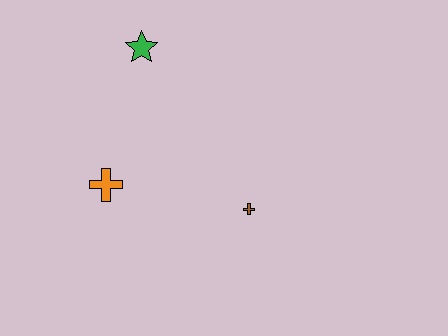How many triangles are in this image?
There are no triangles.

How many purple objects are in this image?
There are no purple objects.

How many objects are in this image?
There are 3 objects.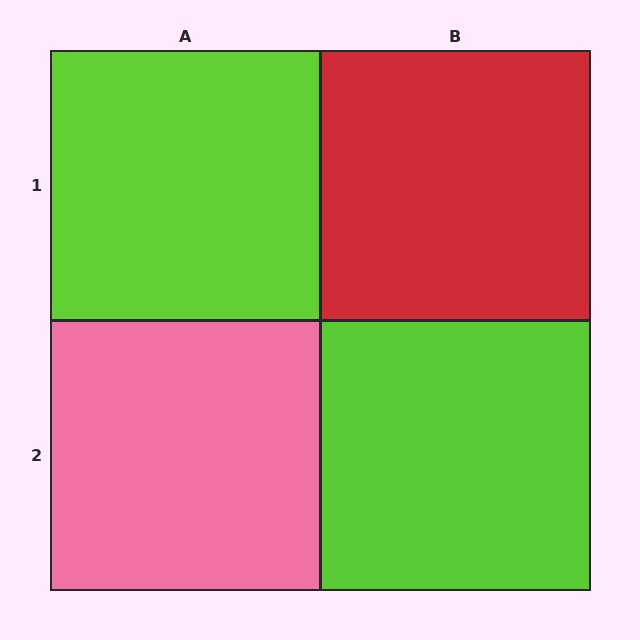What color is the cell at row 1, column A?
Lime.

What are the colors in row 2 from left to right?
Pink, lime.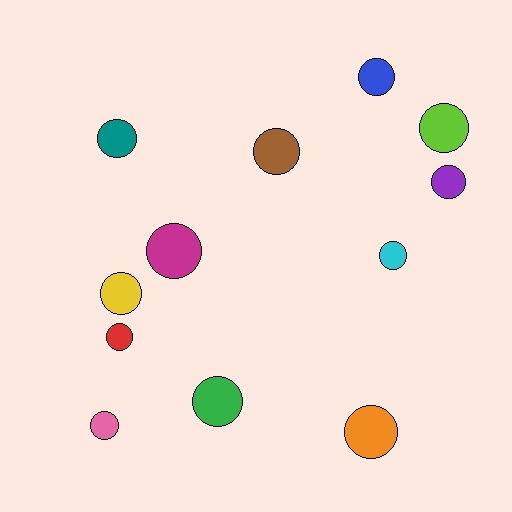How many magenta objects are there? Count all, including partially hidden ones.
There is 1 magenta object.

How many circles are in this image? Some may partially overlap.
There are 12 circles.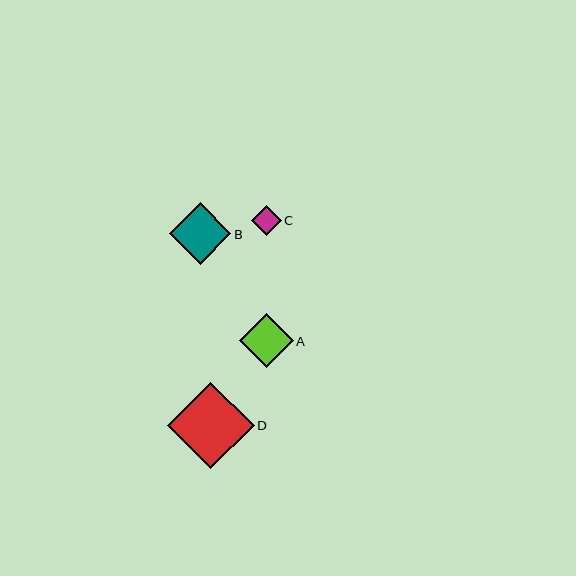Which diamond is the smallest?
Diamond C is the smallest with a size of approximately 30 pixels.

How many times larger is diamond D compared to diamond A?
Diamond D is approximately 1.6 times the size of diamond A.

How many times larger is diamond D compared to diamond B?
Diamond D is approximately 1.4 times the size of diamond B.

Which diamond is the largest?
Diamond D is the largest with a size of approximately 86 pixels.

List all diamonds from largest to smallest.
From largest to smallest: D, B, A, C.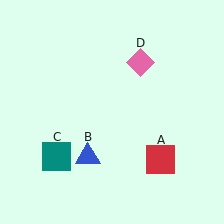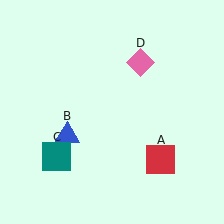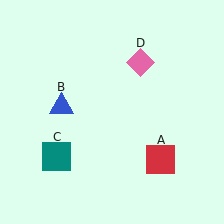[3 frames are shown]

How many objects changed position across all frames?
1 object changed position: blue triangle (object B).